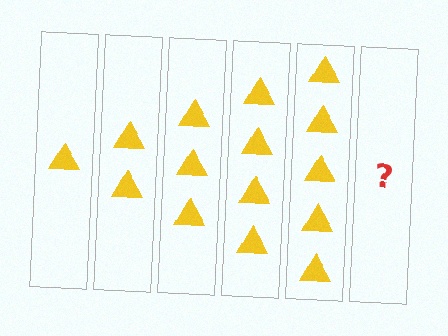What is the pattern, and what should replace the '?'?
The pattern is that each step adds one more triangle. The '?' should be 6 triangles.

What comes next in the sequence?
The next element should be 6 triangles.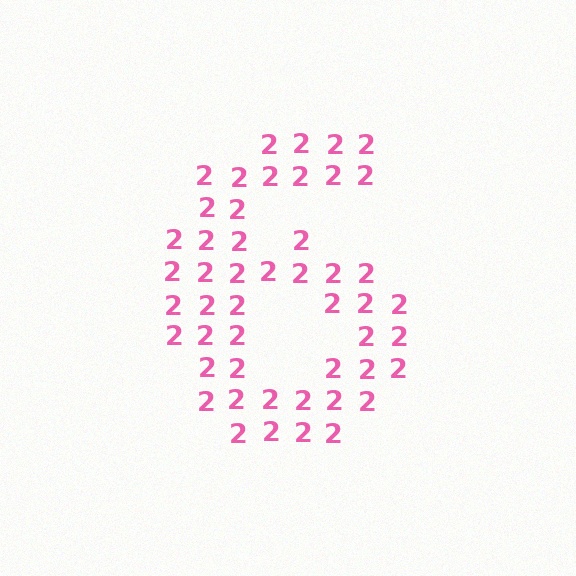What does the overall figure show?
The overall figure shows the digit 6.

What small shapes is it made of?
It is made of small digit 2's.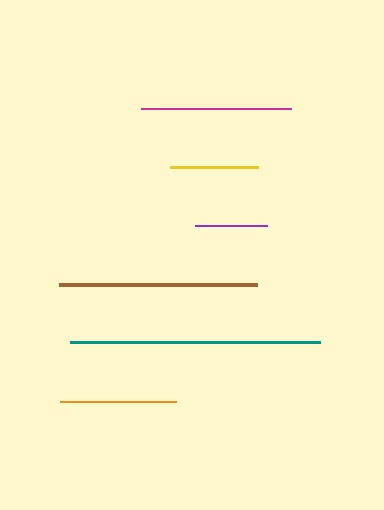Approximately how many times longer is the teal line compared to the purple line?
The teal line is approximately 3.5 times the length of the purple line.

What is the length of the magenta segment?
The magenta segment is approximately 150 pixels long.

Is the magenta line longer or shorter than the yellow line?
The magenta line is longer than the yellow line.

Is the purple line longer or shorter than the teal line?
The teal line is longer than the purple line.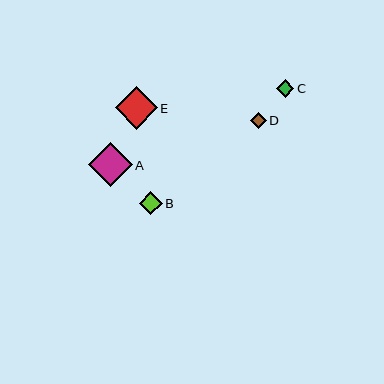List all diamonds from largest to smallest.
From largest to smallest: A, E, B, C, D.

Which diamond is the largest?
Diamond A is the largest with a size of approximately 44 pixels.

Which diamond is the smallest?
Diamond D is the smallest with a size of approximately 16 pixels.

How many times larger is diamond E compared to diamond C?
Diamond E is approximately 2.4 times the size of diamond C.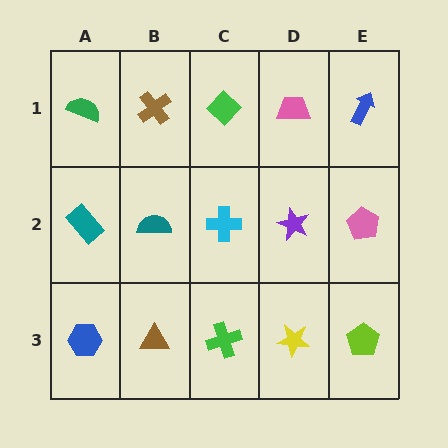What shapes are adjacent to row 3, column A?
A teal rectangle (row 2, column A), a brown triangle (row 3, column B).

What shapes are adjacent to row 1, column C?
A cyan cross (row 2, column C), a brown cross (row 1, column B), a pink trapezoid (row 1, column D).